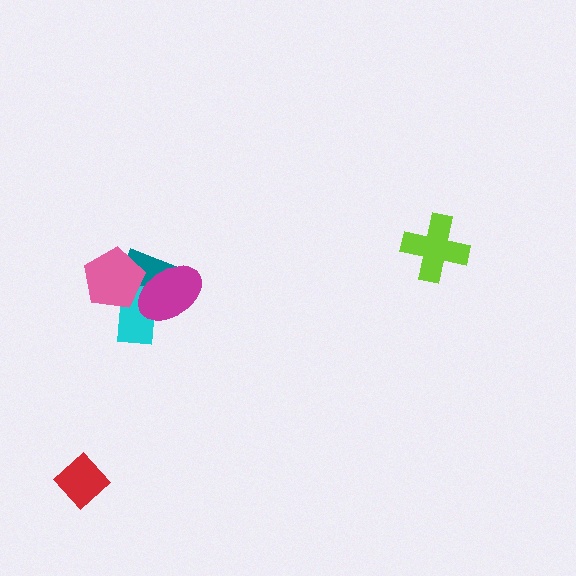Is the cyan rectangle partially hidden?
Yes, it is partially covered by another shape.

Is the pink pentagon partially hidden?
Yes, it is partially covered by another shape.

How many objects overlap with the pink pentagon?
3 objects overlap with the pink pentagon.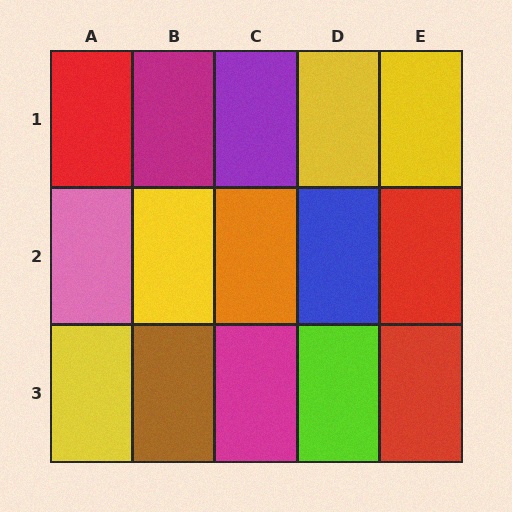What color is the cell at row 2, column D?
Blue.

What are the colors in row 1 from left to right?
Red, magenta, purple, yellow, yellow.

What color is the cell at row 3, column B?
Brown.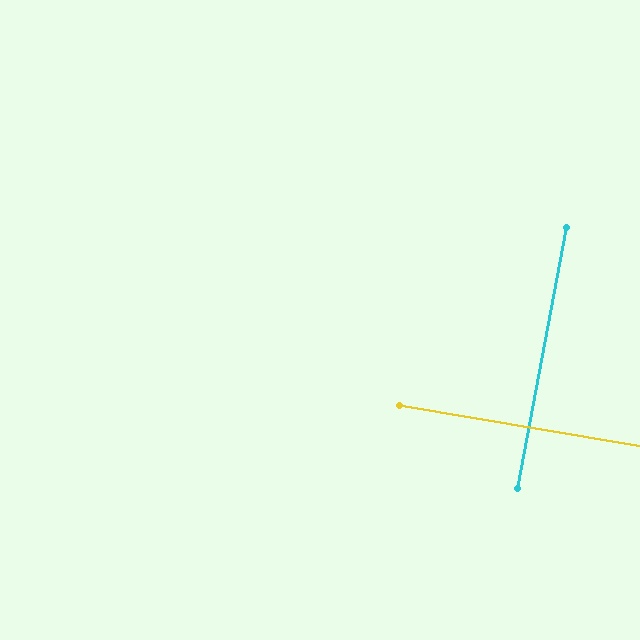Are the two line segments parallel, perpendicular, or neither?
Perpendicular — they meet at approximately 89°.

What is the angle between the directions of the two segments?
Approximately 89 degrees.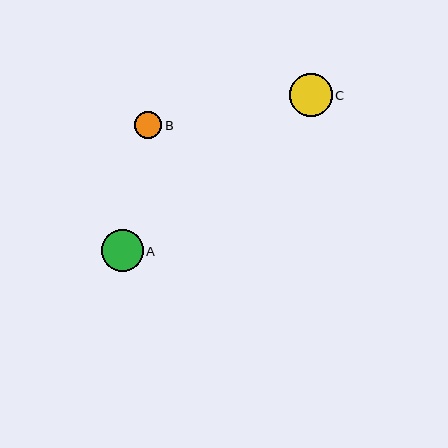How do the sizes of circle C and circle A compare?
Circle C and circle A are approximately the same size.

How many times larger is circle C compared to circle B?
Circle C is approximately 1.6 times the size of circle B.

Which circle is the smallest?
Circle B is the smallest with a size of approximately 27 pixels.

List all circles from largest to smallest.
From largest to smallest: C, A, B.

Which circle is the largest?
Circle C is the largest with a size of approximately 43 pixels.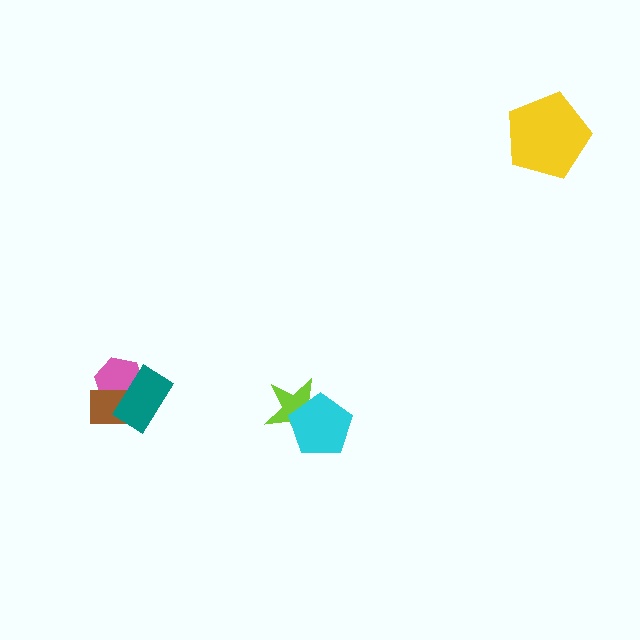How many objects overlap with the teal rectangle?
2 objects overlap with the teal rectangle.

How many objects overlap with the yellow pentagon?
0 objects overlap with the yellow pentagon.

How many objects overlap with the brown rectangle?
2 objects overlap with the brown rectangle.